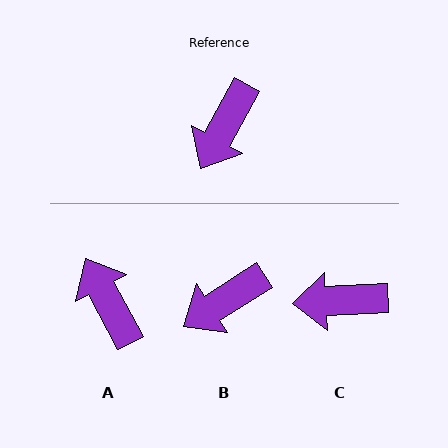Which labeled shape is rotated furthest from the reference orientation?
A, about 123 degrees away.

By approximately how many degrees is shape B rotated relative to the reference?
Approximately 29 degrees clockwise.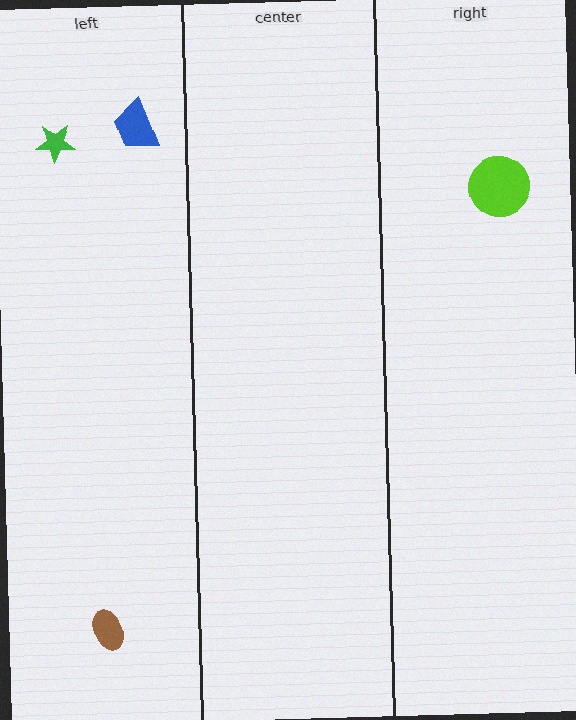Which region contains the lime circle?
The right region.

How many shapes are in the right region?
1.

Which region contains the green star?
The left region.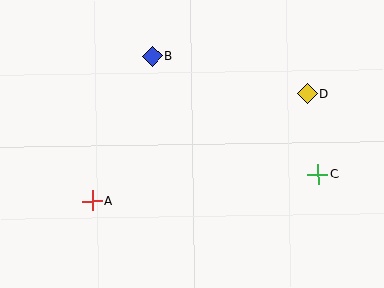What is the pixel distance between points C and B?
The distance between C and B is 204 pixels.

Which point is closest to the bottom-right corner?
Point C is closest to the bottom-right corner.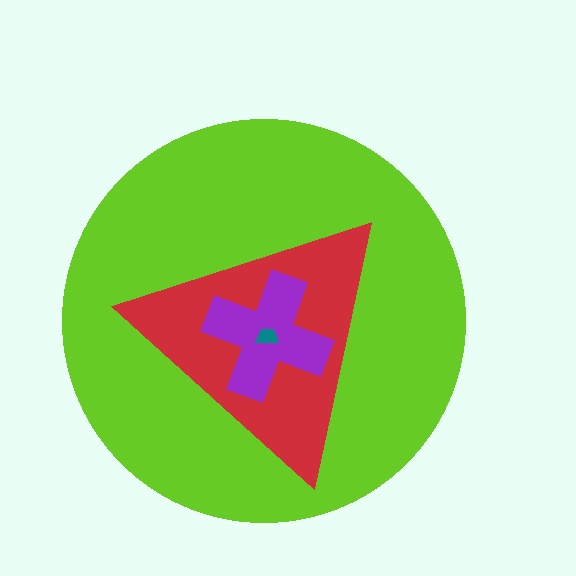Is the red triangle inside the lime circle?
Yes.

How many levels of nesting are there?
4.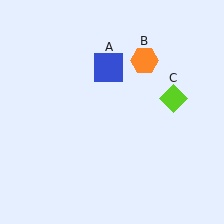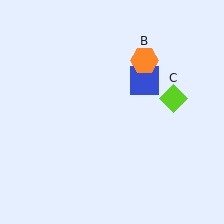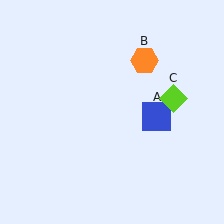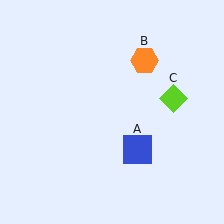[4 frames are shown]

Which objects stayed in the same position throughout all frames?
Orange hexagon (object B) and lime diamond (object C) remained stationary.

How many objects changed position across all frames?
1 object changed position: blue square (object A).